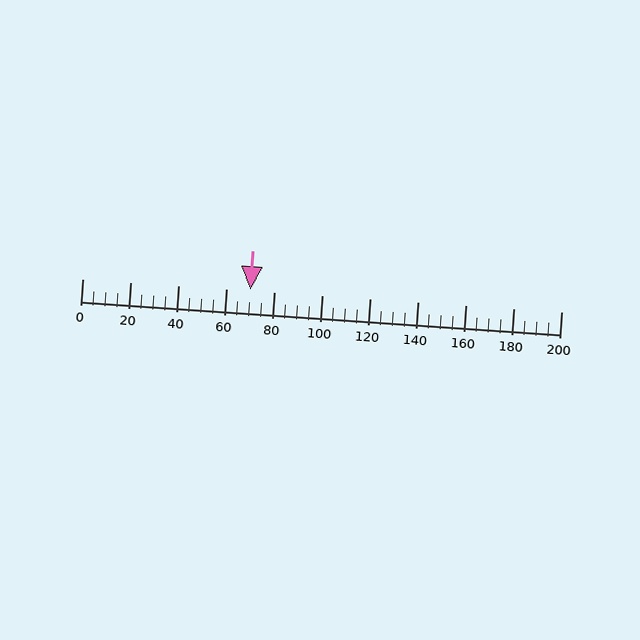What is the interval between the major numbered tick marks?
The major tick marks are spaced 20 units apart.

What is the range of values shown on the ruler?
The ruler shows values from 0 to 200.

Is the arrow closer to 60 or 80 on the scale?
The arrow is closer to 80.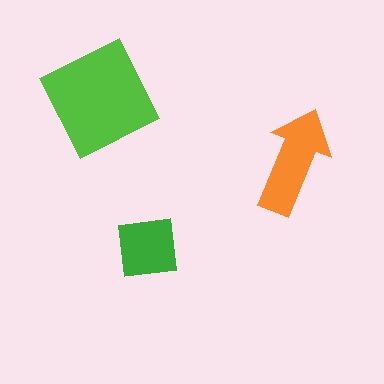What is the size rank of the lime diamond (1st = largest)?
1st.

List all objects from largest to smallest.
The lime diamond, the orange arrow, the green square.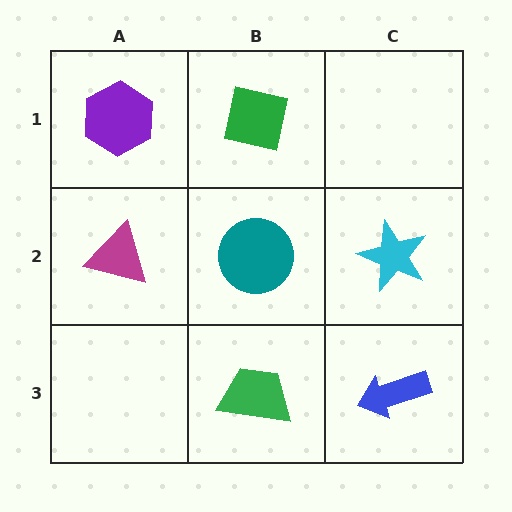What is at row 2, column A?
A magenta triangle.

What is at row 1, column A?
A purple hexagon.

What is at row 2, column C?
A cyan star.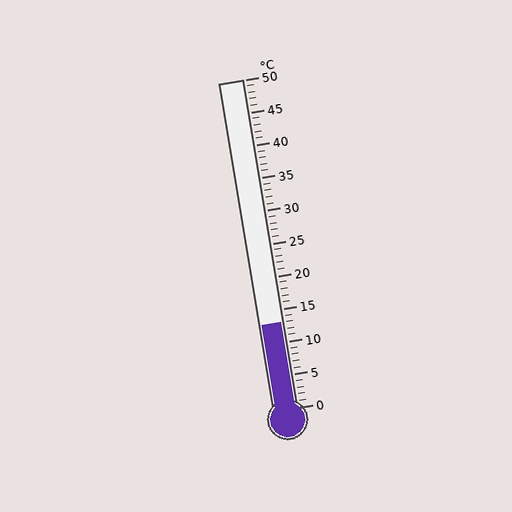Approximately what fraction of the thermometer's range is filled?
The thermometer is filled to approximately 25% of its range.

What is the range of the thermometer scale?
The thermometer scale ranges from 0°C to 50°C.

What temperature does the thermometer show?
The thermometer shows approximately 13°C.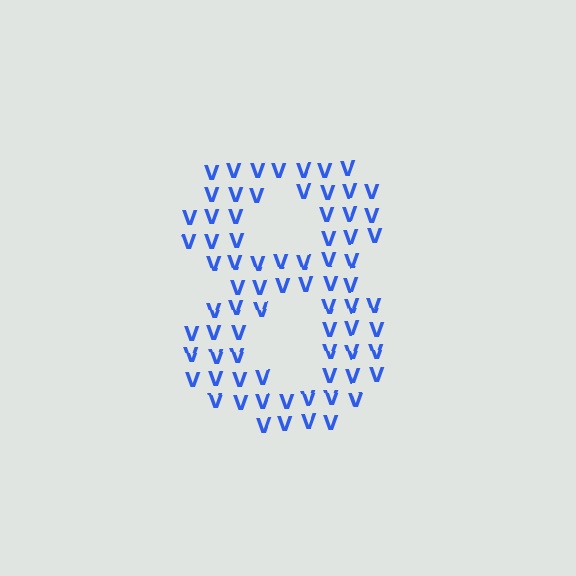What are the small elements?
The small elements are letter V's.